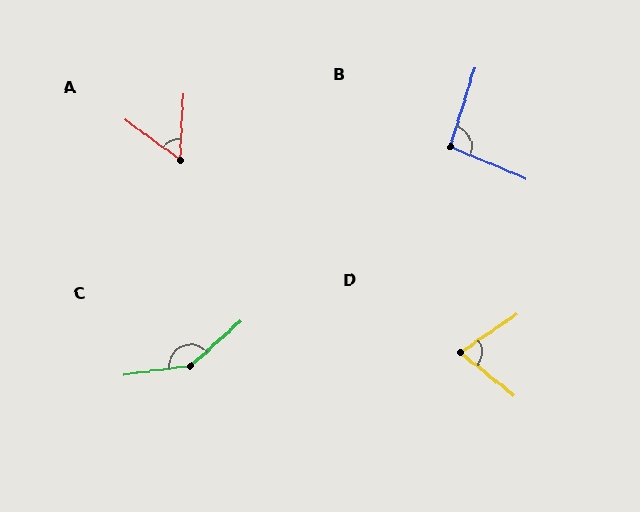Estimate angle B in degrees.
Approximately 95 degrees.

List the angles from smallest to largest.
A (56°), D (72°), B (95°), C (145°).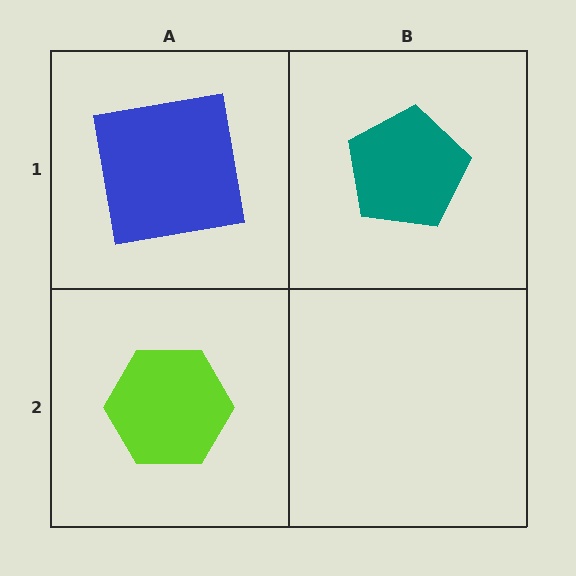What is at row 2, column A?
A lime hexagon.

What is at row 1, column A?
A blue square.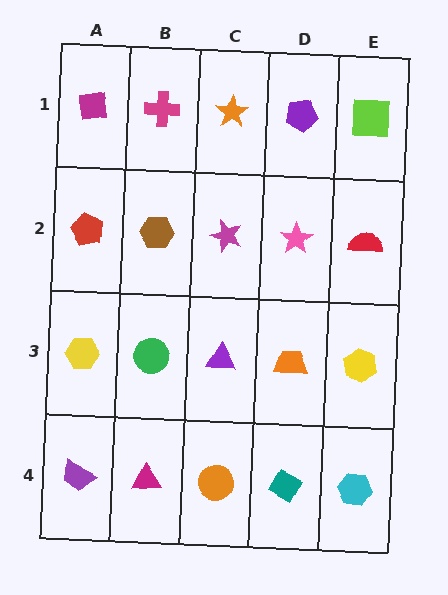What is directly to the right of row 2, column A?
A brown hexagon.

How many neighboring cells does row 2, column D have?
4.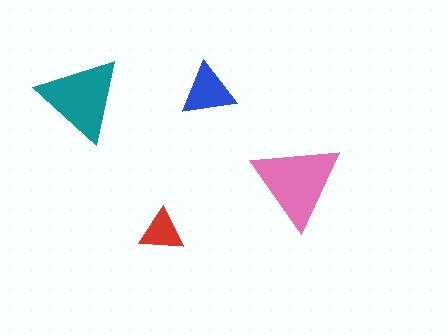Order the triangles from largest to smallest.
the pink one, the teal one, the blue one, the red one.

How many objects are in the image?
There are 4 objects in the image.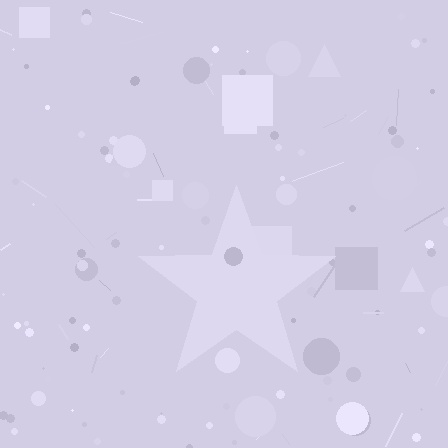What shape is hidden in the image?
A star is hidden in the image.